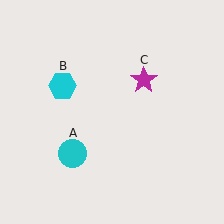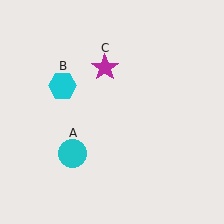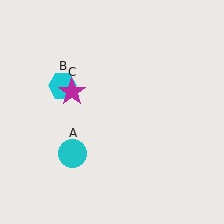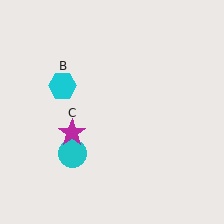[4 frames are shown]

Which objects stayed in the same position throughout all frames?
Cyan circle (object A) and cyan hexagon (object B) remained stationary.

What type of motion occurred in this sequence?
The magenta star (object C) rotated counterclockwise around the center of the scene.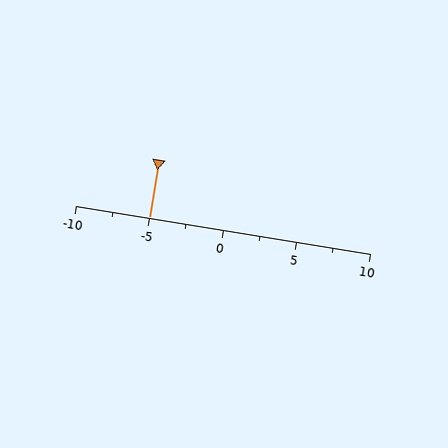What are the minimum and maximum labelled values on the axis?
The axis runs from -10 to 10.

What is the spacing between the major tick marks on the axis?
The major ticks are spaced 5 apart.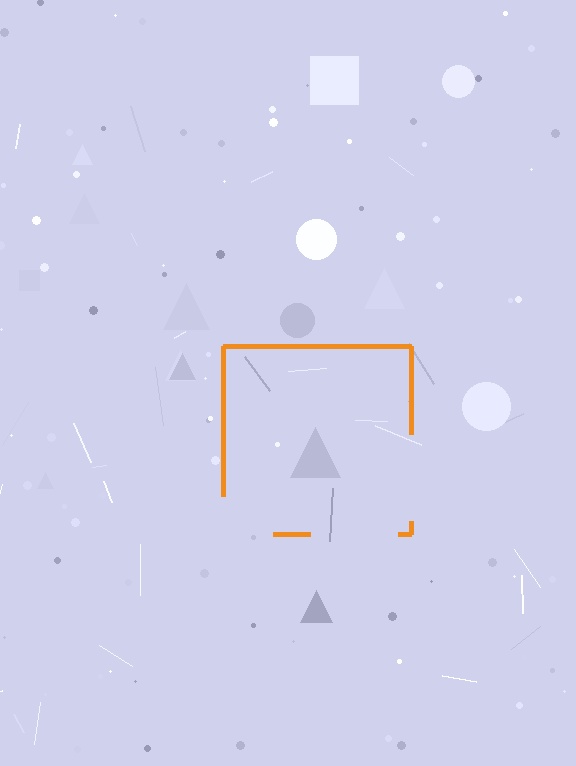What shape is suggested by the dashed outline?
The dashed outline suggests a square.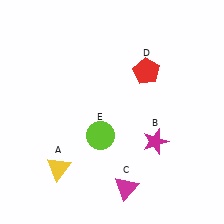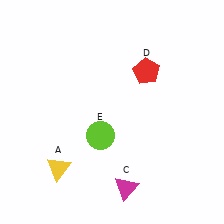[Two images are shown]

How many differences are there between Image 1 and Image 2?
There is 1 difference between the two images.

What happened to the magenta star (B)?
The magenta star (B) was removed in Image 2. It was in the bottom-right area of Image 1.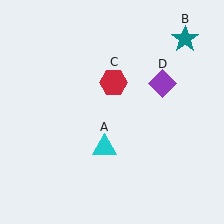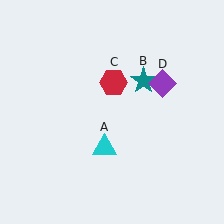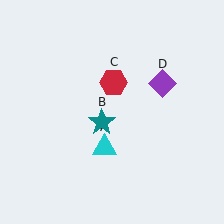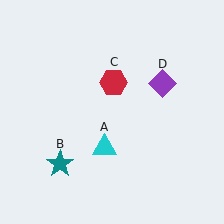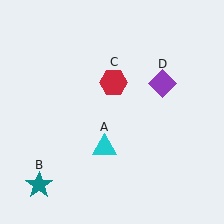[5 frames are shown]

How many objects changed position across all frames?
1 object changed position: teal star (object B).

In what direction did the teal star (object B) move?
The teal star (object B) moved down and to the left.